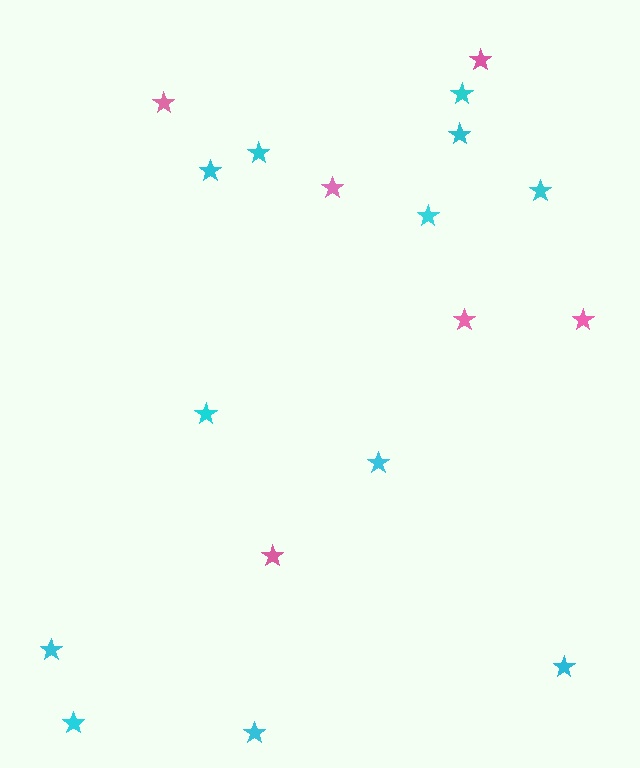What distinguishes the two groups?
There are 2 groups: one group of pink stars (6) and one group of cyan stars (12).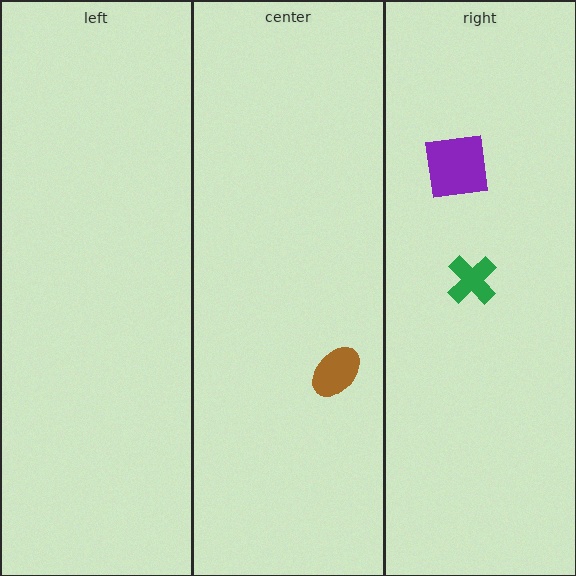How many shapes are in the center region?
1.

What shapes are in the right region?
The green cross, the purple square.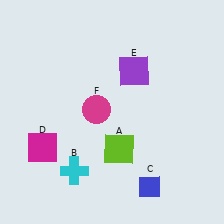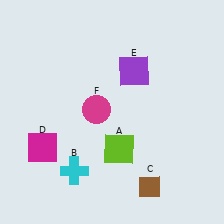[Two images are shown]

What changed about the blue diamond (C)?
In Image 1, C is blue. In Image 2, it changed to brown.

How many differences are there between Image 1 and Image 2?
There is 1 difference between the two images.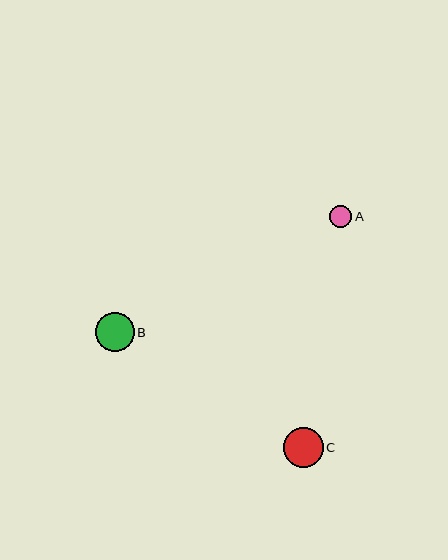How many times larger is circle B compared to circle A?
Circle B is approximately 1.8 times the size of circle A.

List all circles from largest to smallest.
From largest to smallest: C, B, A.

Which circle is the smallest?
Circle A is the smallest with a size of approximately 22 pixels.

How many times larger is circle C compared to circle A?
Circle C is approximately 1.8 times the size of circle A.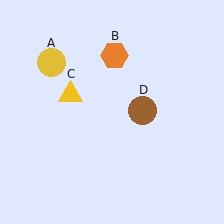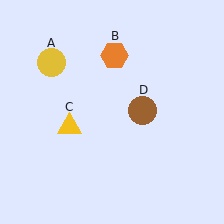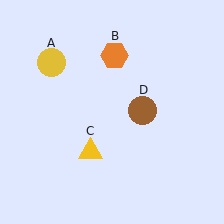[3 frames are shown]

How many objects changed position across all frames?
1 object changed position: yellow triangle (object C).